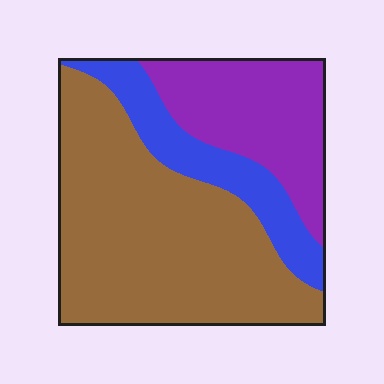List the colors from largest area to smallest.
From largest to smallest: brown, purple, blue.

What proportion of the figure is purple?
Purple takes up between a quarter and a half of the figure.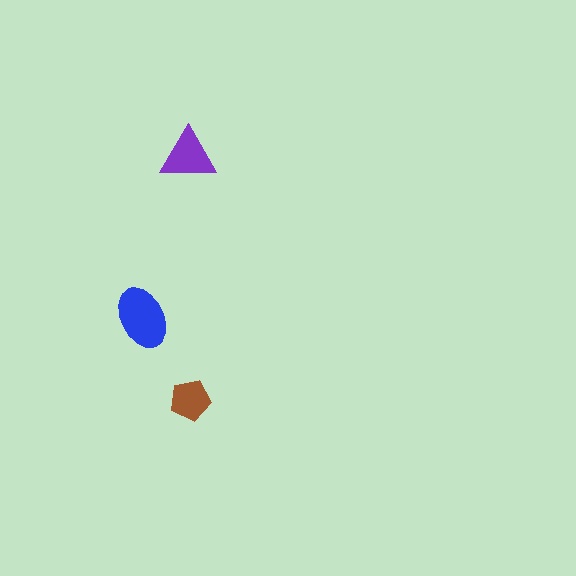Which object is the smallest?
The brown pentagon.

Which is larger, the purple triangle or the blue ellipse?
The blue ellipse.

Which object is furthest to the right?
The brown pentagon is rightmost.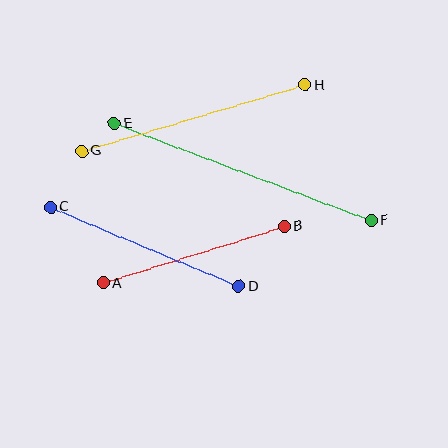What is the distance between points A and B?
The distance is approximately 189 pixels.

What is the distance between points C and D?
The distance is approximately 204 pixels.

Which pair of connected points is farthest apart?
Points E and F are farthest apart.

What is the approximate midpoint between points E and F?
The midpoint is at approximately (243, 172) pixels.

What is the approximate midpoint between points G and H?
The midpoint is at approximately (193, 118) pixels.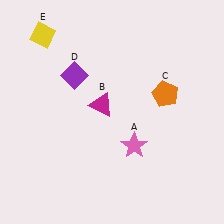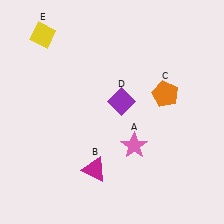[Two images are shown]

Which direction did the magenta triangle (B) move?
The magenta triangle (B) moved down.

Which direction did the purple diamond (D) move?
The purple diamond (D) moved right.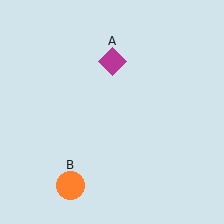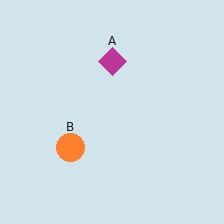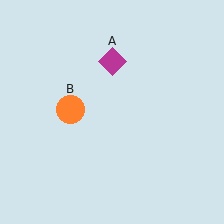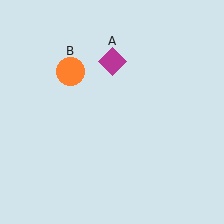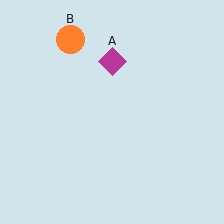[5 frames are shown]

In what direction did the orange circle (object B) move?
The orange circle (object B) moved up.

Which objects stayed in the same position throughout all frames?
Magenta diamond (object A) remained stationary.